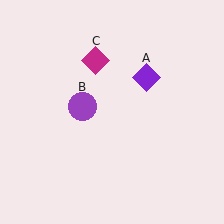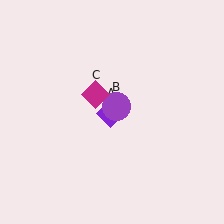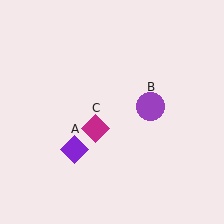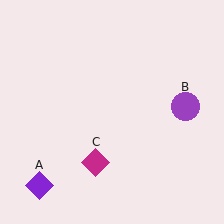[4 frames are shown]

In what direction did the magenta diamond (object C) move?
The magenta diamond (object C) moved down.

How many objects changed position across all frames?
3 objects changed position: purple diamond (object A), purple circle (object B), magenta diamond (object C).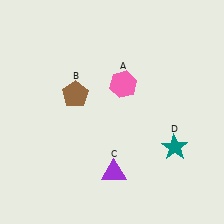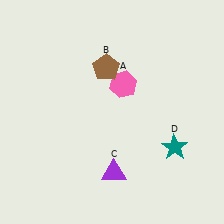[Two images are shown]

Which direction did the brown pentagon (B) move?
The brown pentagon (B) moved right.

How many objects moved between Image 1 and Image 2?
1 object moved between the two images.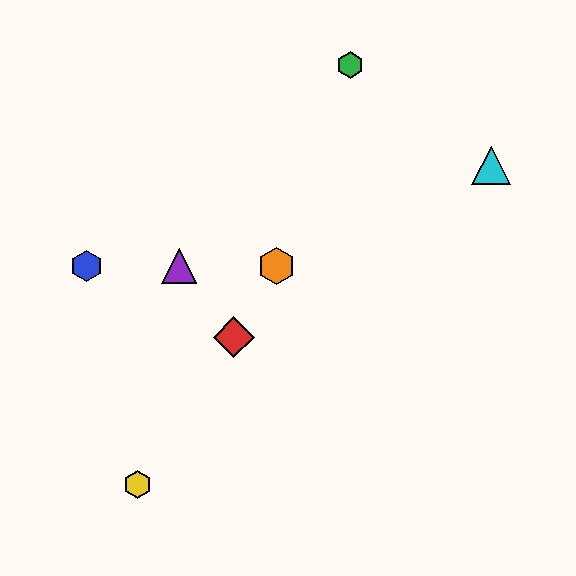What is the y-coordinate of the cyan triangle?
The cyan triangle is at y≈166.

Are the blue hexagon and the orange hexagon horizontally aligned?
Yes, both are at y≈266.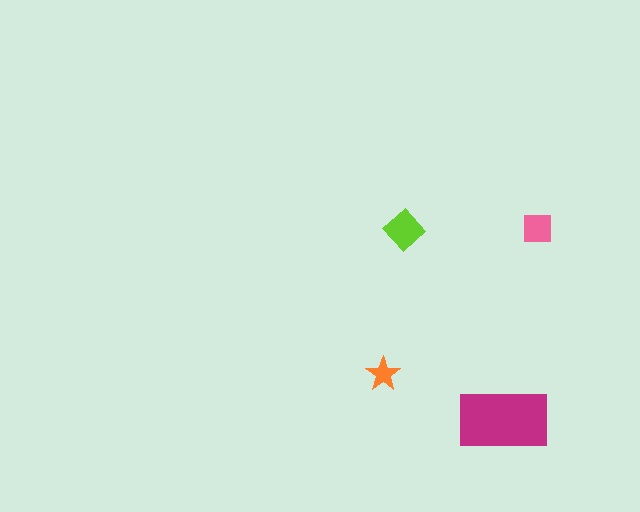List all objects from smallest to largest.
The orange star, the pink square, the lime diamond, the magenta rectangle.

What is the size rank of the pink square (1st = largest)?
3rd.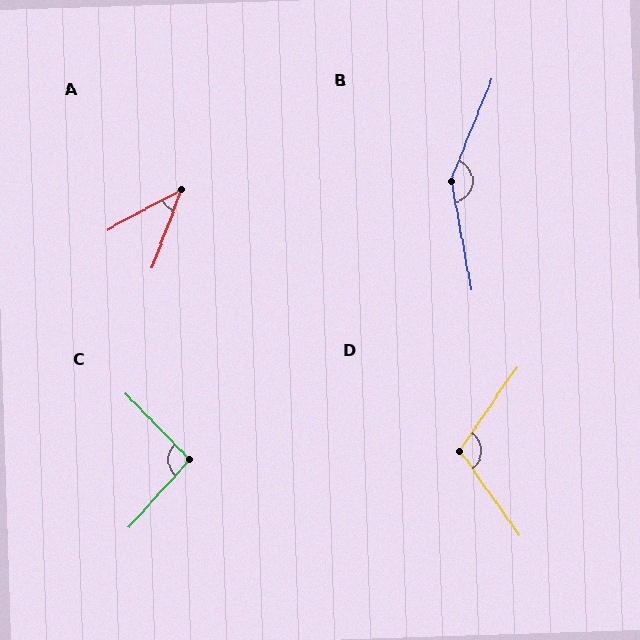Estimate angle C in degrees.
Approximately 94 degrees.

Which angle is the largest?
B, at approximately 147 degrees.